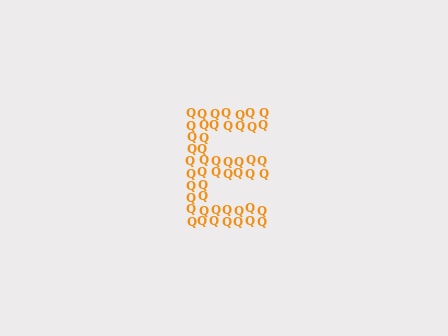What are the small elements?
The small elements are letter Q's.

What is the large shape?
The large shape is the letter E.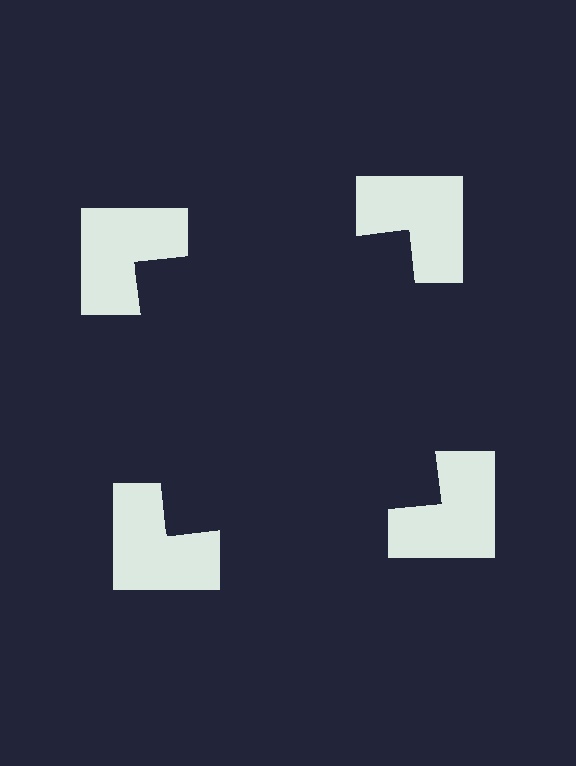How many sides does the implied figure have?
4 sides.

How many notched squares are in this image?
There are 4 — one at each vertex of the illusory square.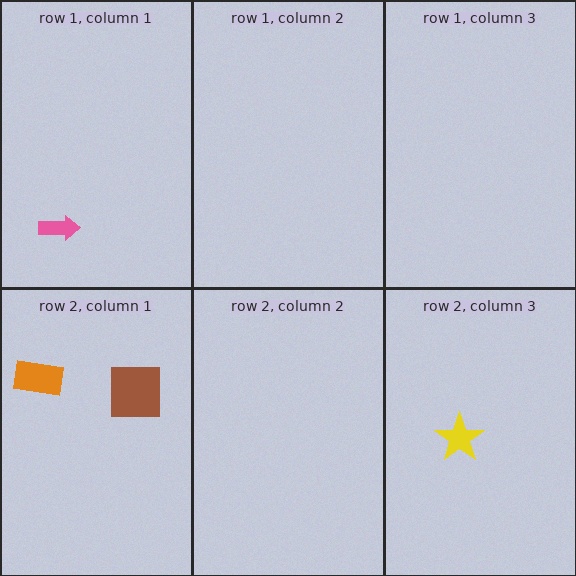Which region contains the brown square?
The row 2, column 1 region.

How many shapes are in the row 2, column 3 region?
1.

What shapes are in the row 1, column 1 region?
The pink arrow.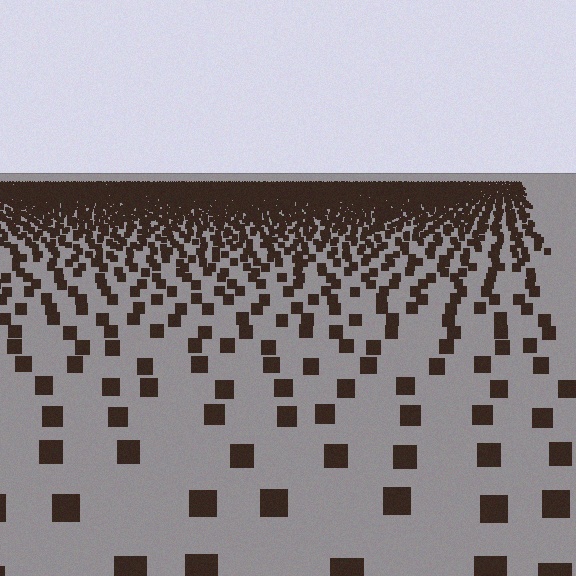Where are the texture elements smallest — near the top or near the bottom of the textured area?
Near the top.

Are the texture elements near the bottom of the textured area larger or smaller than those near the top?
Larger. Near the bottom, elements are closer to the viewer and appear at a bigger on-screen size.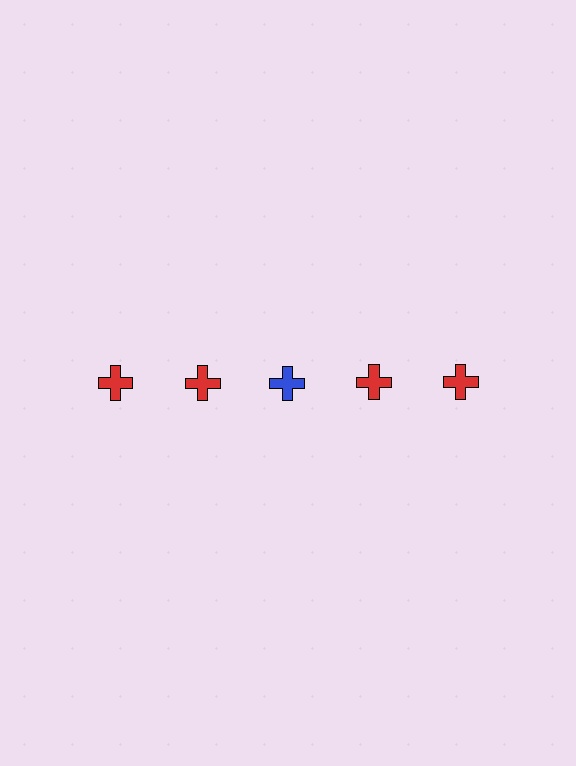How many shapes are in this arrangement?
There are 5 shapes arranged in a grid pattern.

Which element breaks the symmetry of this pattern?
The blue cross in the top row, center column breaks the symmetry. All other shapes are red crosses.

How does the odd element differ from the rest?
It has a different color: blue instead of red.